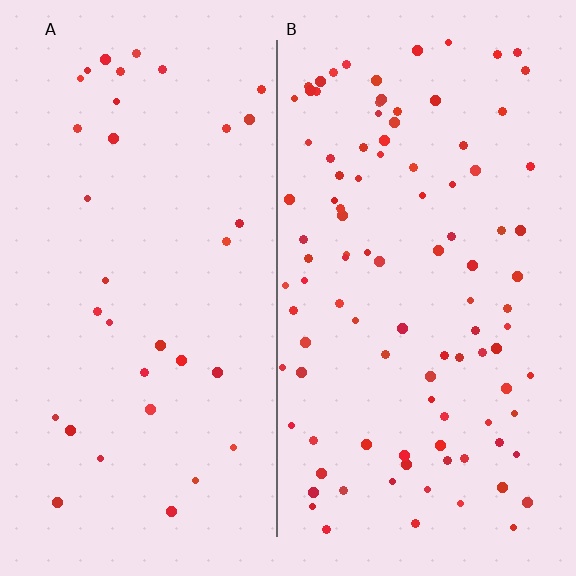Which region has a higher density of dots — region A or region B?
B (the right).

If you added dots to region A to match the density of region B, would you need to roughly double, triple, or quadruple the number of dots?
Approximately triple.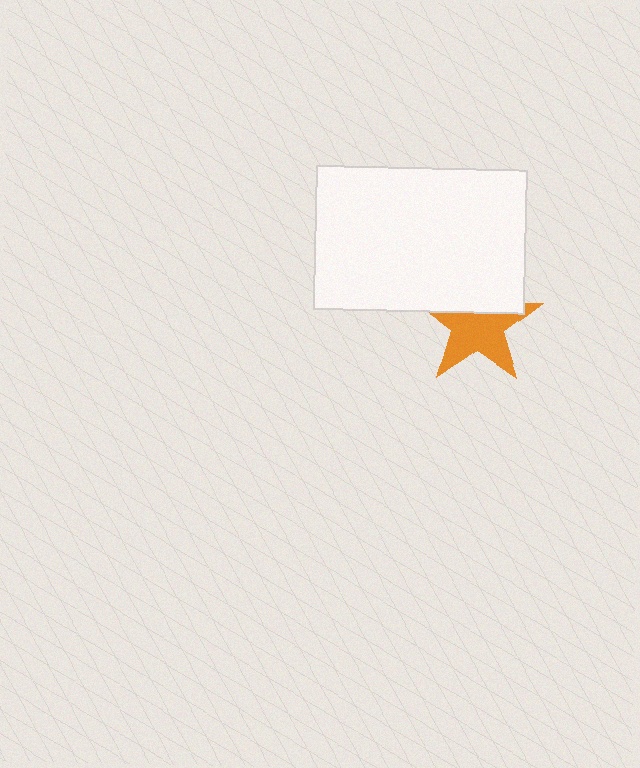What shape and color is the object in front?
The object in front is a white rectangle.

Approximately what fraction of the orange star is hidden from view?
Roughly 36% of the orange star is hidden behind the white rectangle.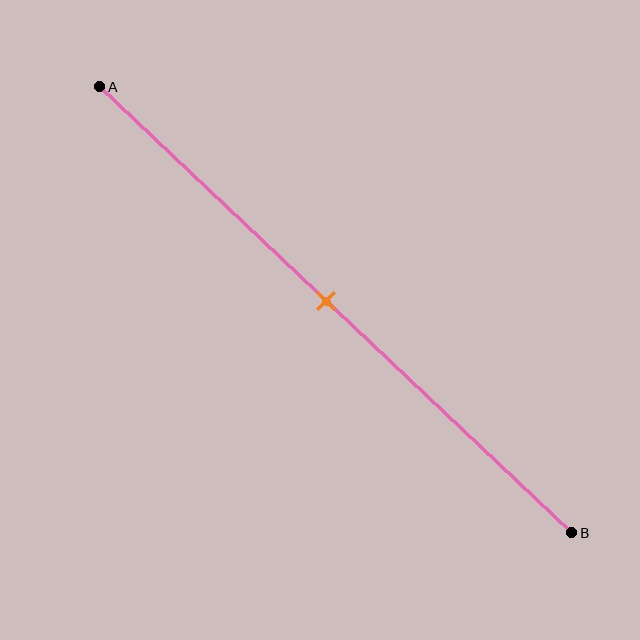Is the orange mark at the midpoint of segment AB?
Yes, the mark is approximately at the midpoint.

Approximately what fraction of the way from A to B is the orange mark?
The orange mark is approximately 50% of the way from A to B.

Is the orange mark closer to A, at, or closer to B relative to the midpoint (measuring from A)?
The orange mark is approximately at the midpoint of segment AB.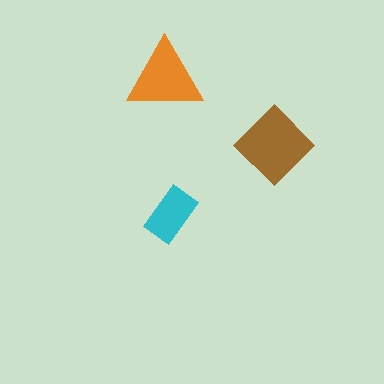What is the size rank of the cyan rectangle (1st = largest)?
3rd.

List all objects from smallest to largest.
The cyan rectangle, the orange triangle, the brown diamond.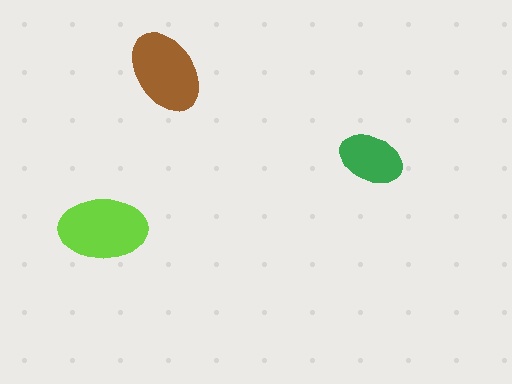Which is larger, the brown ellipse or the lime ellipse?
The lime one.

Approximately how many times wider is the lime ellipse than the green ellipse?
About 1.5 times wider.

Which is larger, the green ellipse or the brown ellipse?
The brown one.